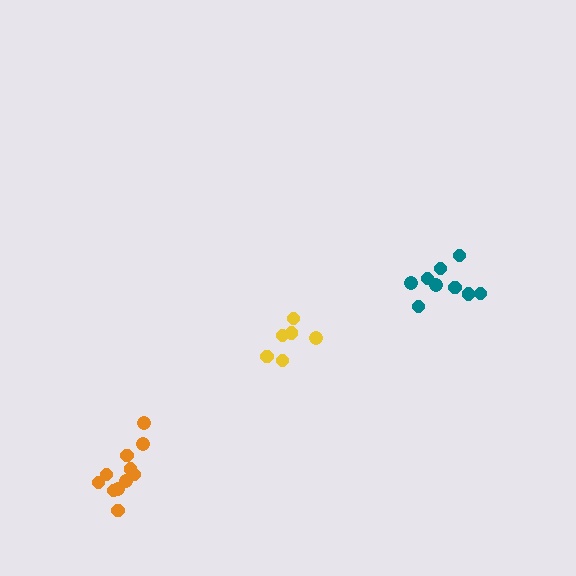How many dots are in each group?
Group 1: 6 dots, Group 2: 11 dots, Group 3: 9 dots (26 total).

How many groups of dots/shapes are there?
There are 3 groups.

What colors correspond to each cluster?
The clusters are colored: yellow, orange, teal.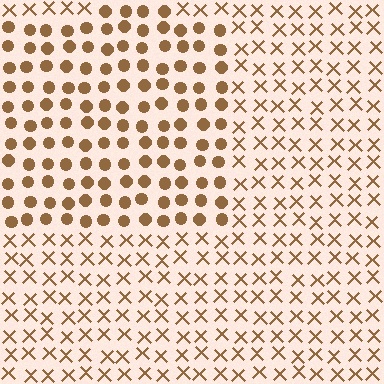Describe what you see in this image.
The image is filled with small brown elements arranged in a uniform grid. A rectangle-shaped region contains circles, while the surrounding area contains X marks. The boundary is defined purely by the change in element shape.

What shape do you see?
I see a rectangle.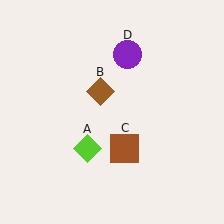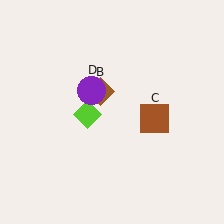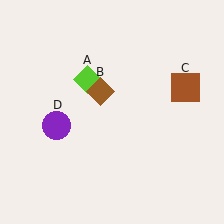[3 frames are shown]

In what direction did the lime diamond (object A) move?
The lime diamond (object A) moved up.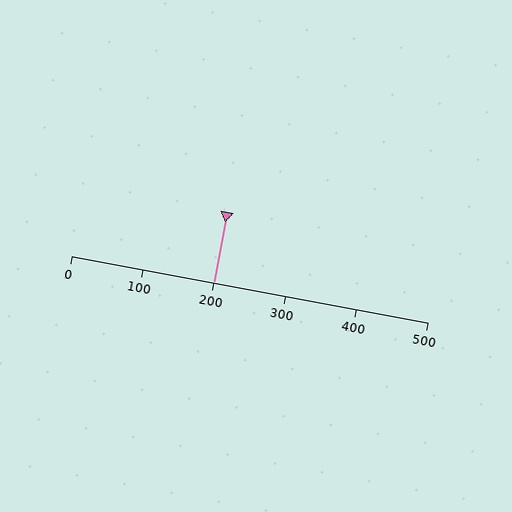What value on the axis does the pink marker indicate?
The marker indicates approximately 200.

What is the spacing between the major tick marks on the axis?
The major ticks are spaced 100 apart.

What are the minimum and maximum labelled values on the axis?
The axis runs from 0 to 500.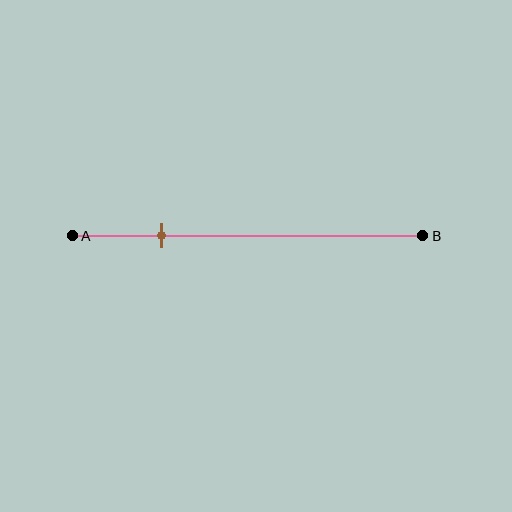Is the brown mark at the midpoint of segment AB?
No, the mark is at about 25% from A, not at the 50% midpoint.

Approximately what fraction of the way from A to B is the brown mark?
The brown mark is approximately 25% of the way from A to B.